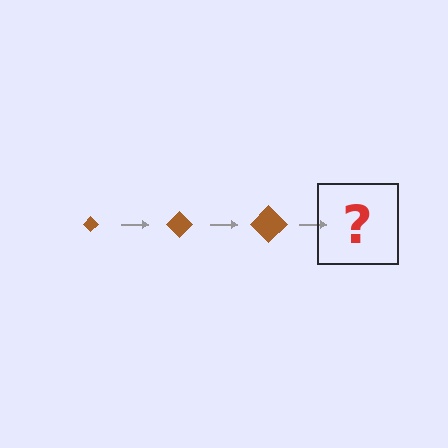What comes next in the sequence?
The next element should be a brown diamond, larger than the previous one.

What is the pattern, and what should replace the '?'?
The pattern is that the diamond gets progressively larger each step. The '?' should be a brown diamond, larger than the previous one.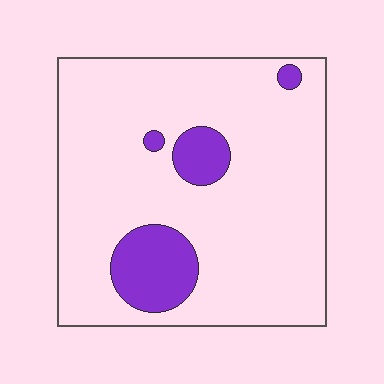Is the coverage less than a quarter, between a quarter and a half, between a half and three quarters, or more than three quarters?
Less than a quarter.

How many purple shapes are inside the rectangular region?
4.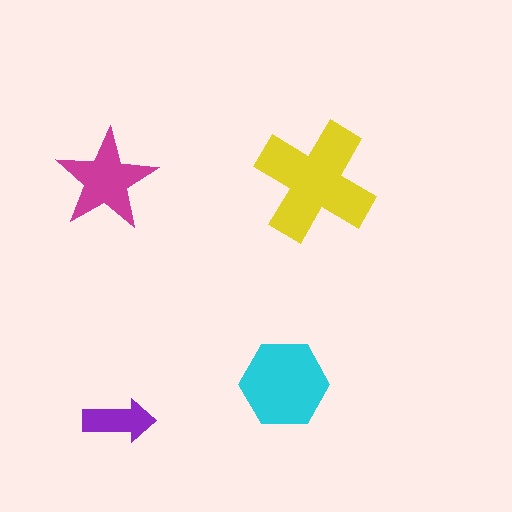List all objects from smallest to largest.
The purple arrow, the magenta star, the cyan hexagon, the yellow cross.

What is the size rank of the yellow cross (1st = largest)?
1st.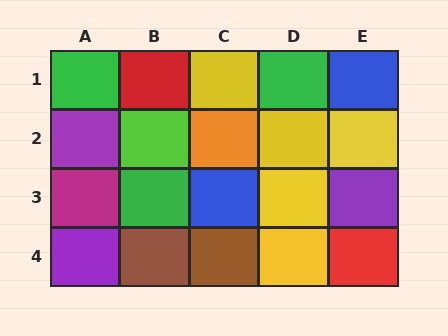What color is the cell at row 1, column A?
Green.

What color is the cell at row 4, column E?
Red.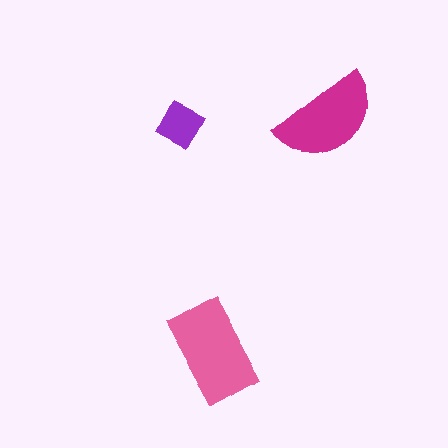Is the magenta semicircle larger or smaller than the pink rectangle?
Smaller.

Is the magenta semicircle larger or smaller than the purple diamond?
Larger.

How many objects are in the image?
There are 3 objects in the image.